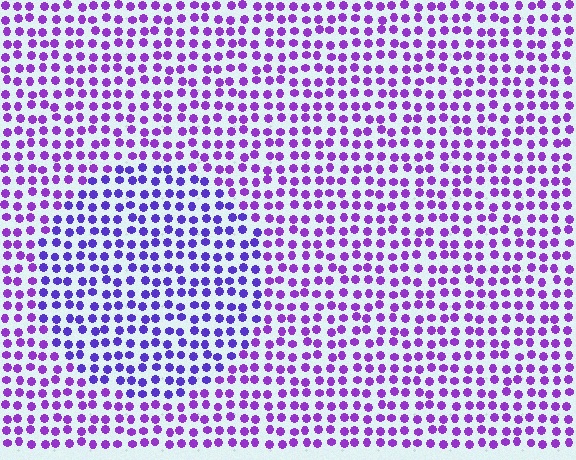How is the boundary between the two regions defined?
The boundary is defined purely by a slight shift in hue (about 25 degrees). Spacing, size, and orientation are identical on both sides.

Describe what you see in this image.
The image is filled with small purple elements in a uniform arrangement. A circle-shaped region is visible where the elements are tinted to a slightly different hue, forming a subtle color boundary.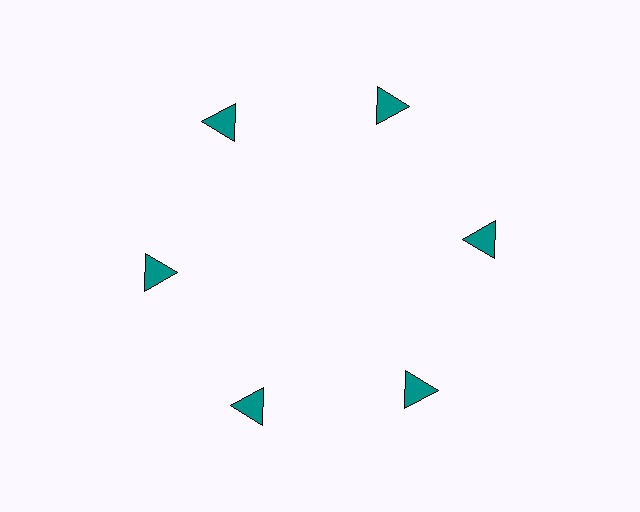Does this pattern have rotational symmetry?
Yes, this pattern has 6-fold rotational symmetry. It looks the same after rotating 60 degrees around the center.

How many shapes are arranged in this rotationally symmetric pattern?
There are 6 shapes, arranged in 6 groups of 1.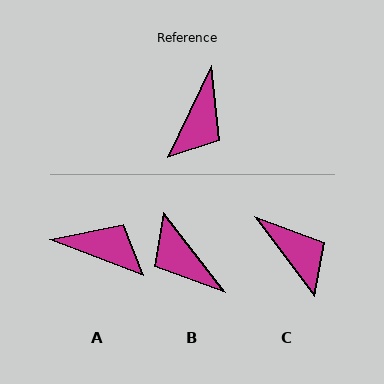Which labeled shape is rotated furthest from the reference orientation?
B, about 116 degrees away.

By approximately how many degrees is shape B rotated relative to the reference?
Approximately 116 degrees clockwise.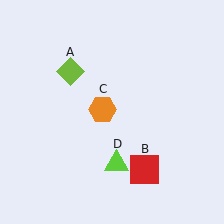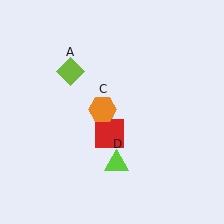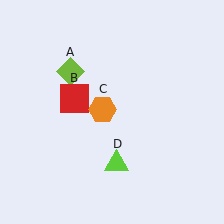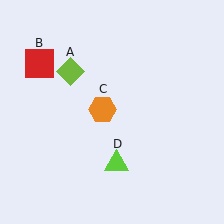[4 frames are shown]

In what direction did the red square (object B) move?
The red square (object B) moved up and to the left.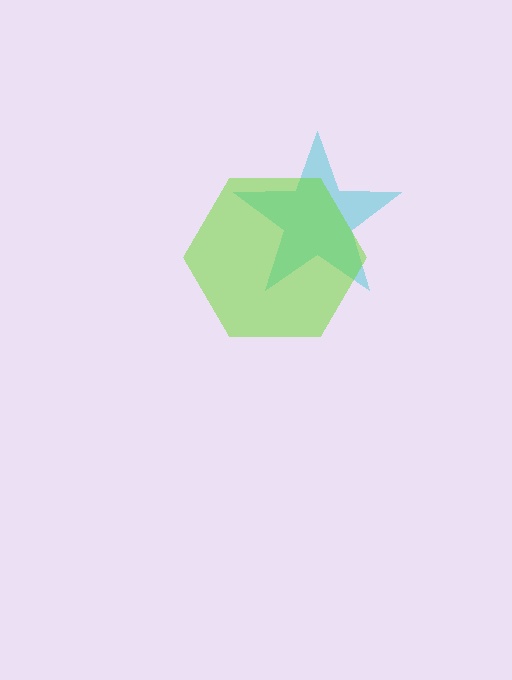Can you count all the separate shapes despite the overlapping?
Yes, there are 2 separate shapes.